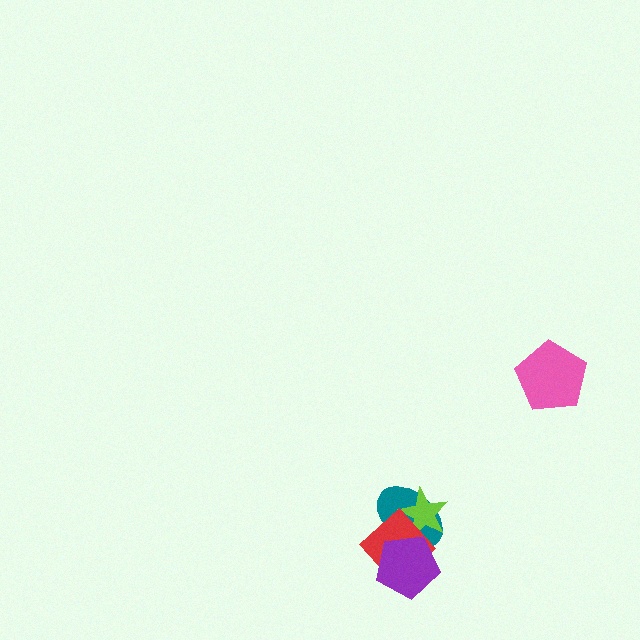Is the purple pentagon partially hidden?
No, no other shape covers it.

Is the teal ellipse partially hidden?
Yes, it is partially covered by another shape.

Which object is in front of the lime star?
The red diamond is in front of the lime star.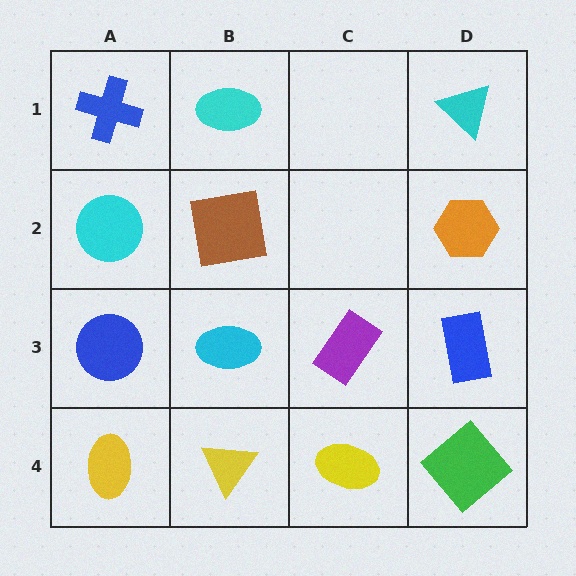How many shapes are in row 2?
3 shapes.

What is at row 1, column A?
A blue cross.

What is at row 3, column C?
A purple rectangle.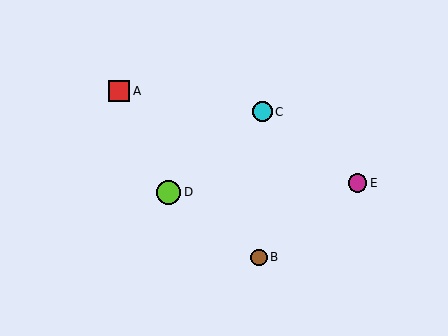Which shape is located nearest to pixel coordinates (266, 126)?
The cyan circle (labeled C) at (262, 112) is nearest to that location.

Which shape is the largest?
The lime circle (labeled D) is the largest.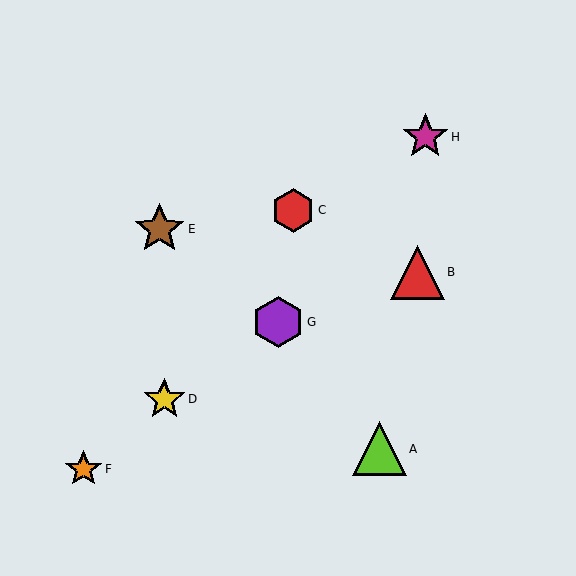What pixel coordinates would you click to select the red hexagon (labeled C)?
Click at (293, 211) to select the red hexagon C.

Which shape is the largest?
The lime triangle (labeled A) is the largest.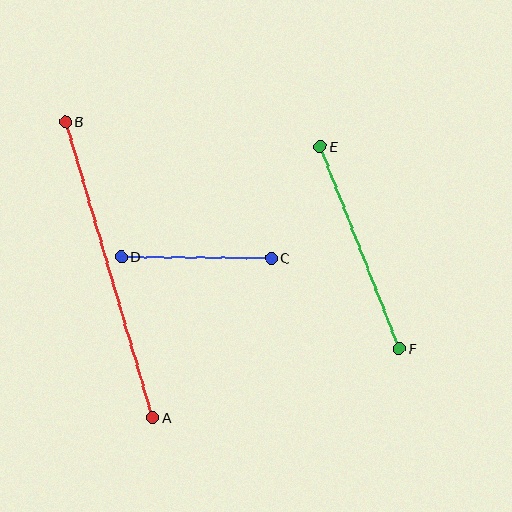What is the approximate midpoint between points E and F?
The midpoint is at approximately (360, 247) pixels.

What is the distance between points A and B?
The distance is approximately 308 pixels.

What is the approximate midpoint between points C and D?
The midpoint is at approximately (196, 257) pixels.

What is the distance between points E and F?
The distance is approximately 218 pixels.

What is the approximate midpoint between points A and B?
The midpoint is at approximately (109, 269) pixels.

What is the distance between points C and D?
The distance is approximately 150 pixels.